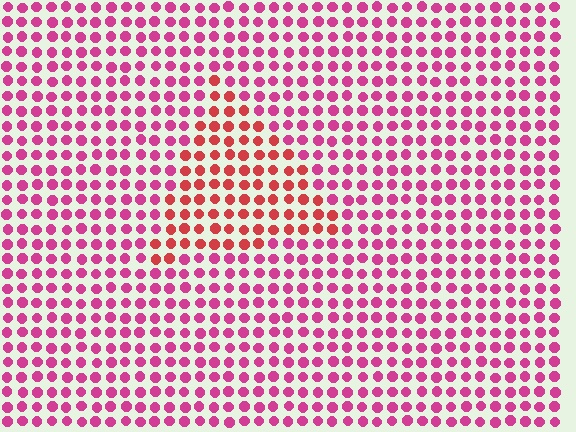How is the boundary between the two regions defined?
The boundary is defined purely by a slight shift in hue (about 32 degrees). Spacing, size, and orientation are identical on both sides.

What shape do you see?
I see a triangle.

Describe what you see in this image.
The image is filled with small magenta elements in a uniform arrangement. A triangle-shaped region is visible where the elements are tinted to a slightly different hue, forming a subtle color boundary.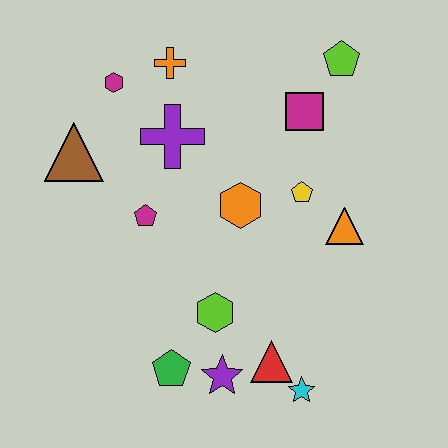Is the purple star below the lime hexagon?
Yes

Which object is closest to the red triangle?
The cyan star is closest to the red triangle.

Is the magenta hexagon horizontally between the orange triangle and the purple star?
No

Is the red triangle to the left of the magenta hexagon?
No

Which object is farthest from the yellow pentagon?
The brown triangle is farthest from the yellow pentagon.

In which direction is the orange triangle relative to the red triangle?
The orange triangle is above the red triangle.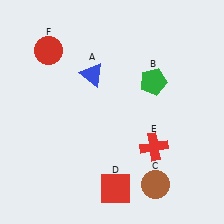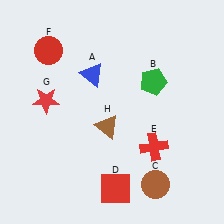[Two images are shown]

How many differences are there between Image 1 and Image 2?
There are 2 differences between the two images.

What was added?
A red star (G), a brown triangle (H) were added in Image 2.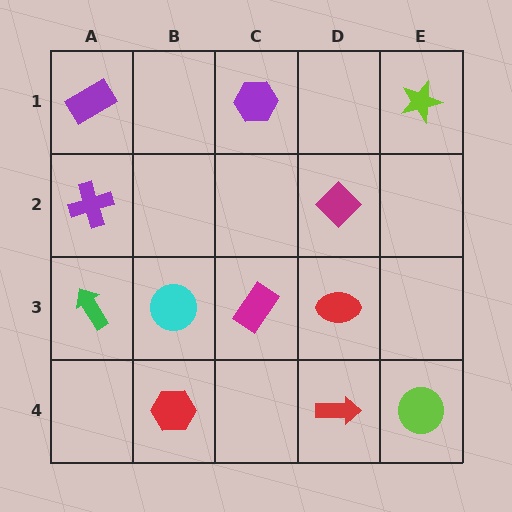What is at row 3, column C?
A magenta rectangle.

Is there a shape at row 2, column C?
No, that cell is empty.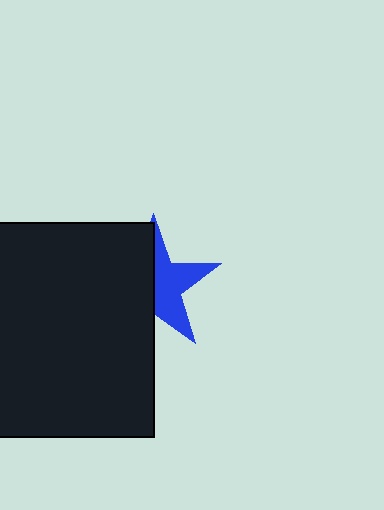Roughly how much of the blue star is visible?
About half of it is visible (roughly 47%).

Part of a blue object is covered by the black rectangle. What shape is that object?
It is a star.